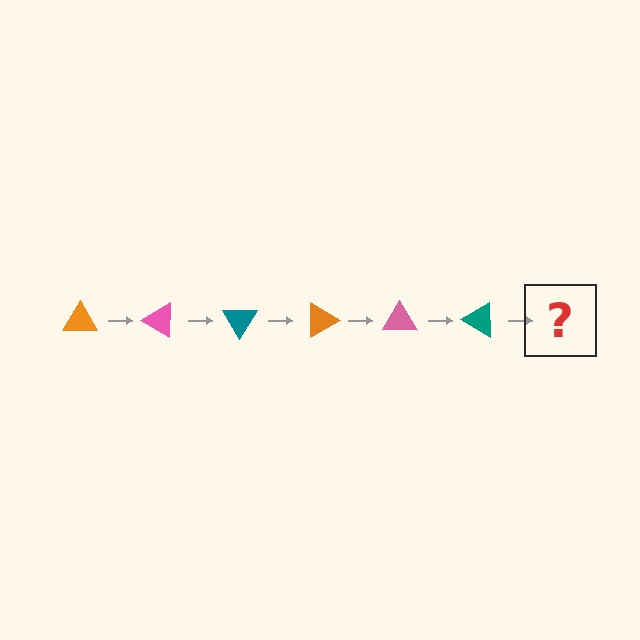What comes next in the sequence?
The next element should be an orange triangle, rotated 180 degrees from the start.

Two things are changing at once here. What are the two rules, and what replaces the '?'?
The two rules are that it rotates 30 degrees each step and the color cycles through orange, pink, and teal. The '?' should be an orange triangle, rotated 180 degrees from the start.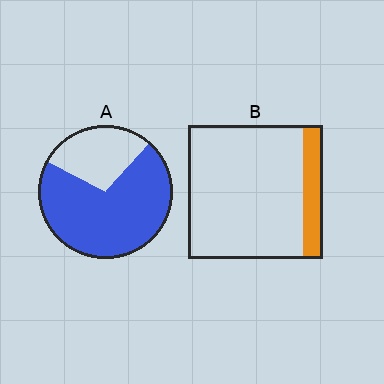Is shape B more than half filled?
No.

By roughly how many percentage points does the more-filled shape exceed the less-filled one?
By roughly 55 percentage points (A over B).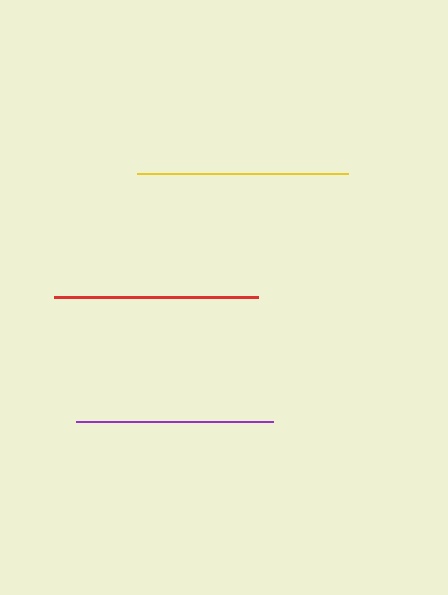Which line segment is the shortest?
The purple line is the shortest at approximately 197 pixels.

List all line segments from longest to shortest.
From longest to shortest: yellow, red, purple.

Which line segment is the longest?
The yellow line is the longest at approximately 211 pixels.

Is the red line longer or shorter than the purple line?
The red line is longer than the purple line.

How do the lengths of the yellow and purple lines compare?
The yellow and purple lines are approximately the same length.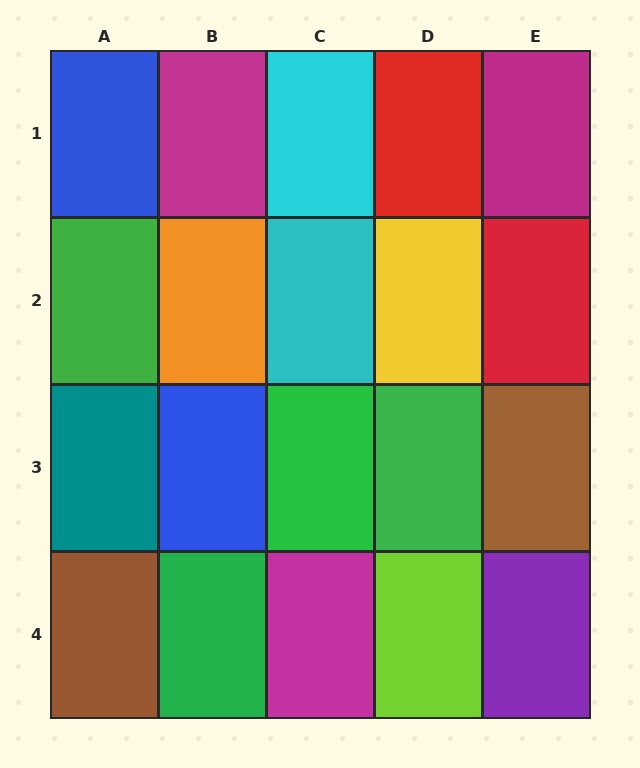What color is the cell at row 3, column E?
Brown.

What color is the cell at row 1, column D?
Red.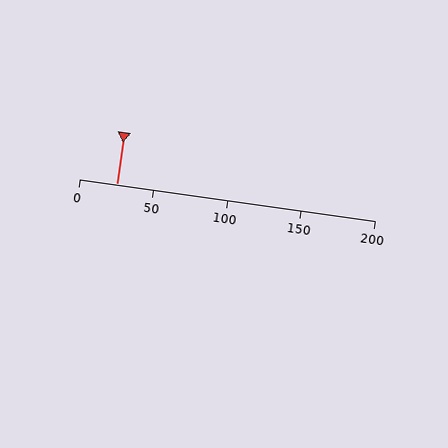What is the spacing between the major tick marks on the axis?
The major ticks are spaced 50 apart.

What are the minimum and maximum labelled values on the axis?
The axis runs from 0 to 200.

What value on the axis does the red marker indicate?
The marker indicates approximately 25.